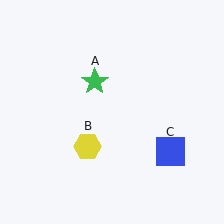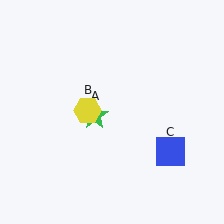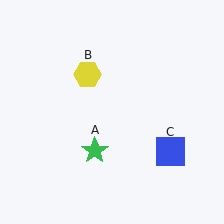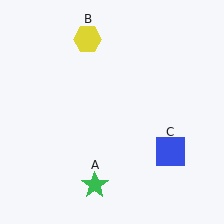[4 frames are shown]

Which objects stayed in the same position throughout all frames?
Blue square (object C) remained stationary.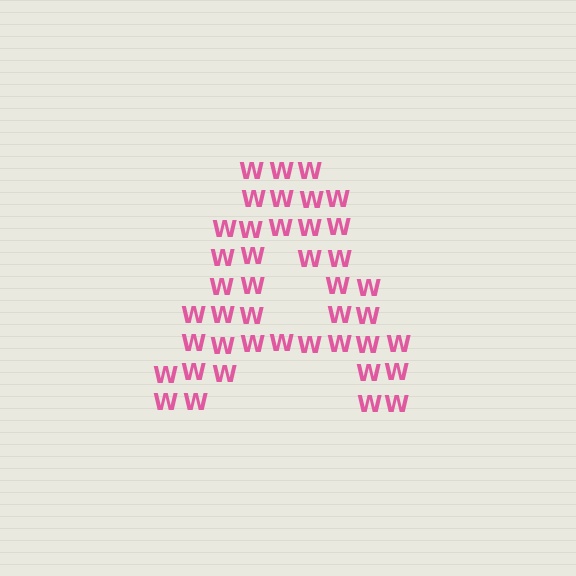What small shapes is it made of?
It is made of small letter W's.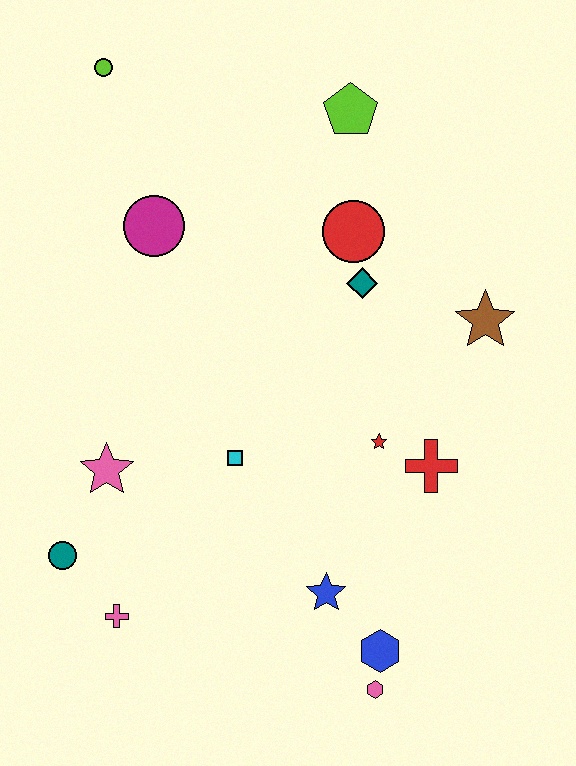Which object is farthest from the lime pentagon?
The pink hexagon is farthest from the lime pentagon.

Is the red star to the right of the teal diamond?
Yes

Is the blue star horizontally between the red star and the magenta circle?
Yes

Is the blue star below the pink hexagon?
No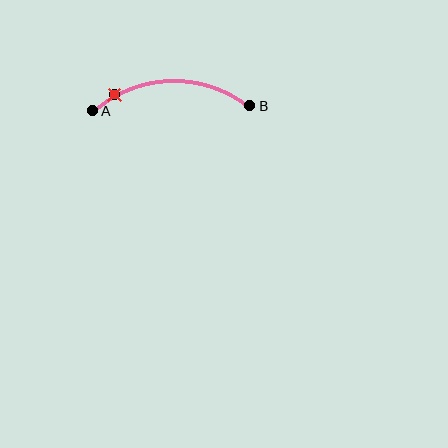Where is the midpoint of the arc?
The arc midpoint is the point on the curve farthest from the straight line joining A and B. It sits above that line.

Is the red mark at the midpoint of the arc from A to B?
No. The red mark lies on the arc but is closer to endpoint A. The arc midpoint would be at the point on the curve equidistant along the arc from both A and B.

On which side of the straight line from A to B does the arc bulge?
The arc bulges above the straight line connecting A and B.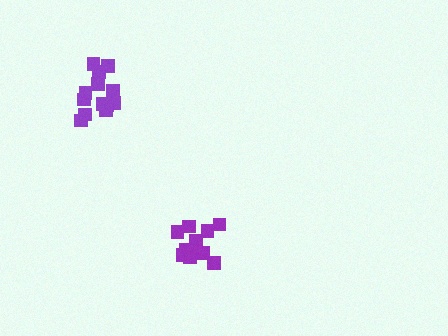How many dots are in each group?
Group 1: 12 dots, Group 2: 13 dots (25 total).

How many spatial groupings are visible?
There are 2 spatial groupings.